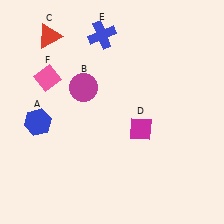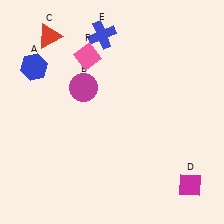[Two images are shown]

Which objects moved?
The objects that moved are: the blue hexagon (A), the magenta diamond (D), the pink diamond (F).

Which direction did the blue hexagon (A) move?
The blue hexagon (A) moved up.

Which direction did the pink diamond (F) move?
The pink diamond (F) moved right.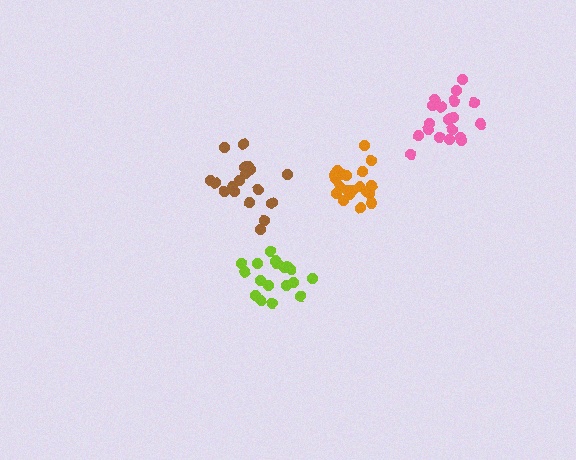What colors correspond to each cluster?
The clusters are colored: brown, lime, orange, pink.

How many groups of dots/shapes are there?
There are 4 groups.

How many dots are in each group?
Group 1: 18 dots, Group 2: 18 dots, Group 3: 20 dots, Group 4: 20 dots (76 total).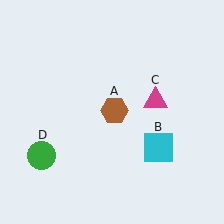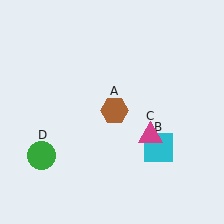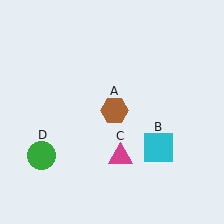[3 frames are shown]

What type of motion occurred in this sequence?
The magenta triangle (object C) rotated clockwise around the center of the scene.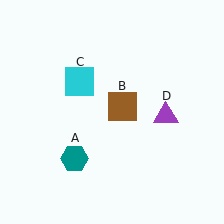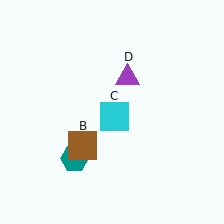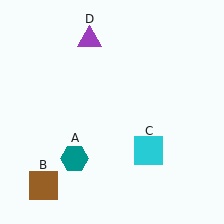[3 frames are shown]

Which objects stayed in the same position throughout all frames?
Teal hexagon (object A) remained stationary.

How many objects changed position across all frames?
3 objects changed position: brown square (object B), cyan square (object C), purple triangle (object D).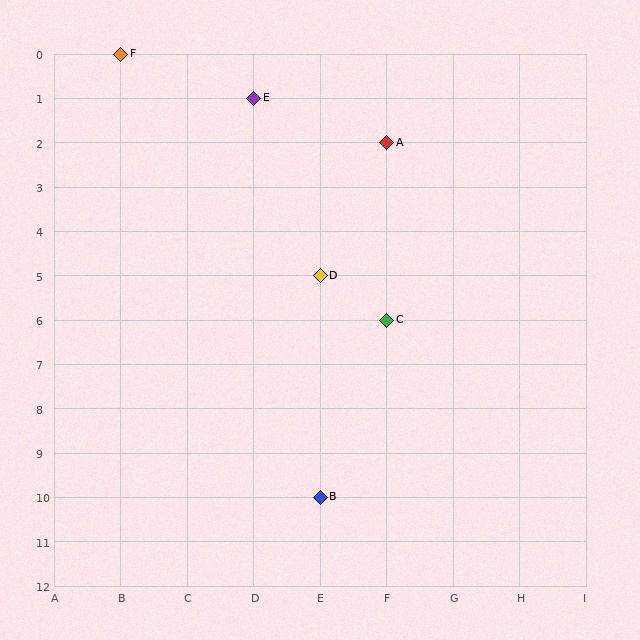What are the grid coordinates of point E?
Point E is at grid coordinates (D, 1).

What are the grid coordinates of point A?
Point A is at grid coordinates (F, 2).